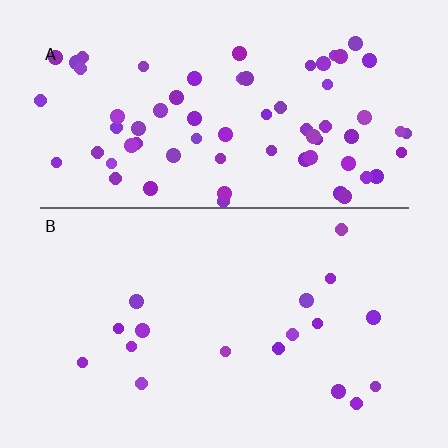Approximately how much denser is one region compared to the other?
Approximately 3.9× — region A over region B.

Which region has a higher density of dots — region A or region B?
A (the top).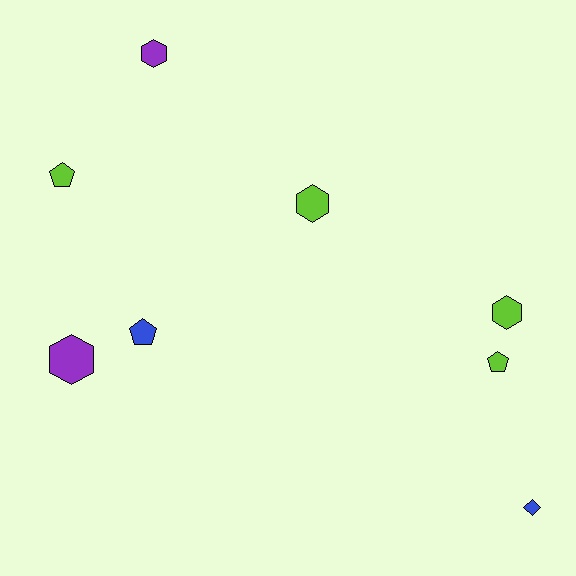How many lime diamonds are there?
There are no lime diamonds.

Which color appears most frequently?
Lime, with 4 objects.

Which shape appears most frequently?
Hexagon, with 4 objects.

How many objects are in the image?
There are 8 objects.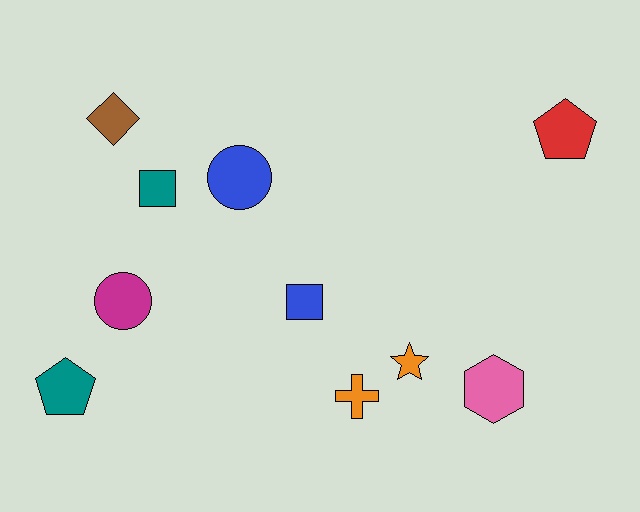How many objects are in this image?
There are 10 objects.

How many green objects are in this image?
There are no green objects.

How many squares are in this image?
There are 2 squares.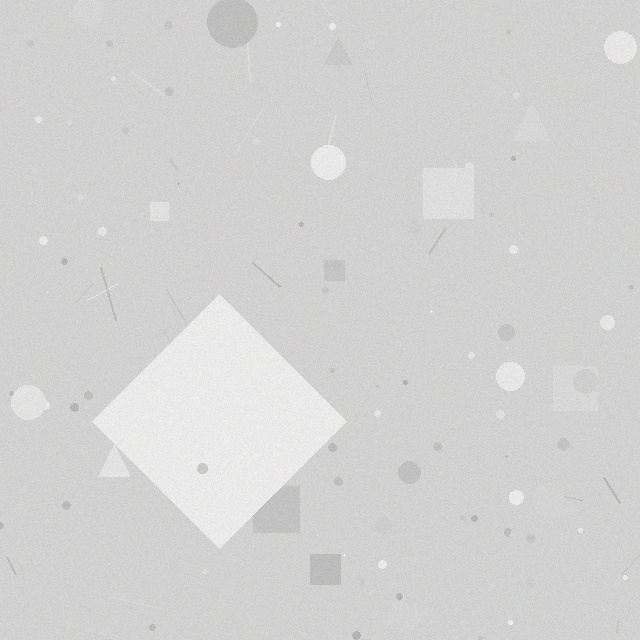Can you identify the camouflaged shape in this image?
The camouflaged shape is a diamond.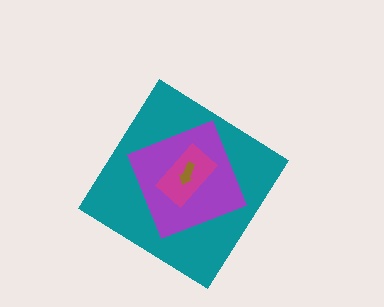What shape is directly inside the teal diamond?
The purple square.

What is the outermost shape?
The teal diamond.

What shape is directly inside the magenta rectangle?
The brown arrow.